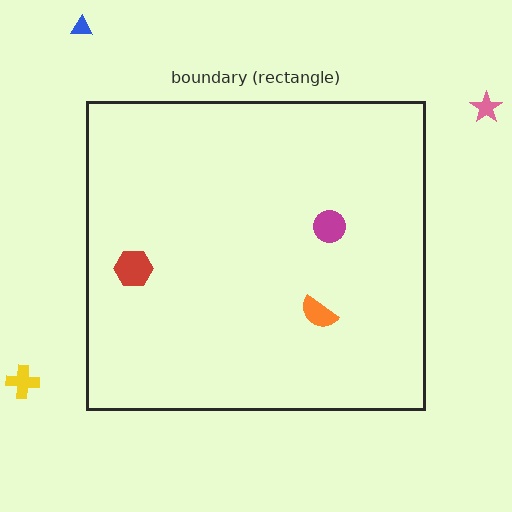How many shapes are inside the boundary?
3 inside, 3 outside.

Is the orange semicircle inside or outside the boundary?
Inside.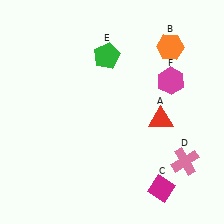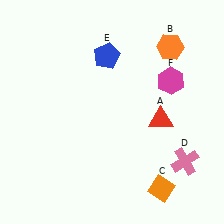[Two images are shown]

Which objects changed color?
C changed from magenta to orange. E changed from green to blue.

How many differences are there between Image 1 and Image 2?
There are 2 differences between the two images.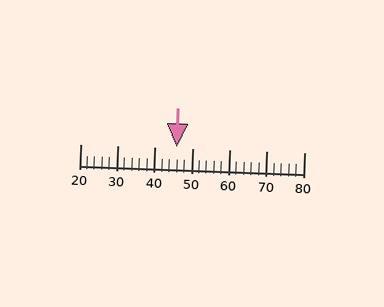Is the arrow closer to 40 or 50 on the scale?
The arrow is closer to 50.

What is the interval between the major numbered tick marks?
The major tick marks are spaced 10 units apart.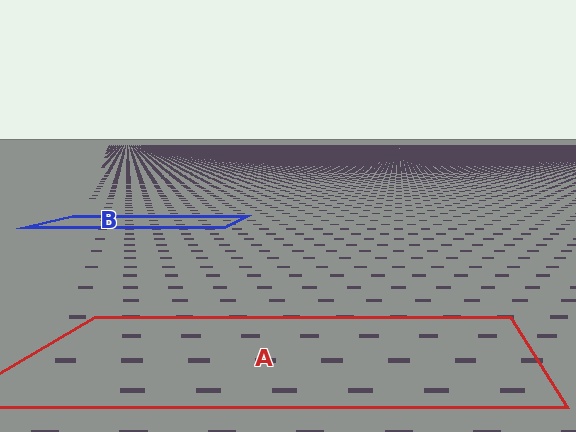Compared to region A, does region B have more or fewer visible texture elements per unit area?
Region B has more texture elements per unit area — they are packed more densely because it is farther away.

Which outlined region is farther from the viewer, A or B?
Region B is farther from the viewer — the texture elements inside it appear smaller and more densely packed.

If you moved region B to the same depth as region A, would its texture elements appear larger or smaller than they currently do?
They would appear larger. At a closer depth, the same texture elements are projected at a bigger on-screen size.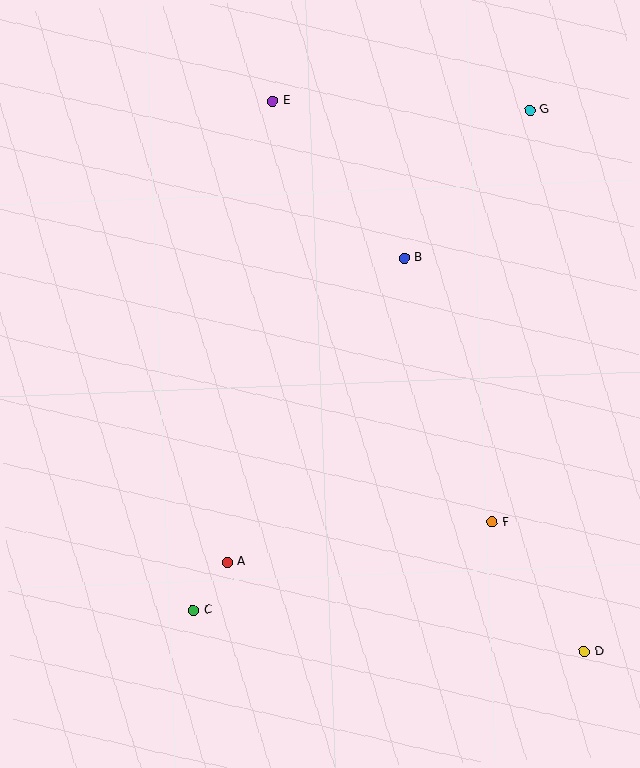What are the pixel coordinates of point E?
Point E is at (273, 101).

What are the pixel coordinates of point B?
Point B is at (404, 258).